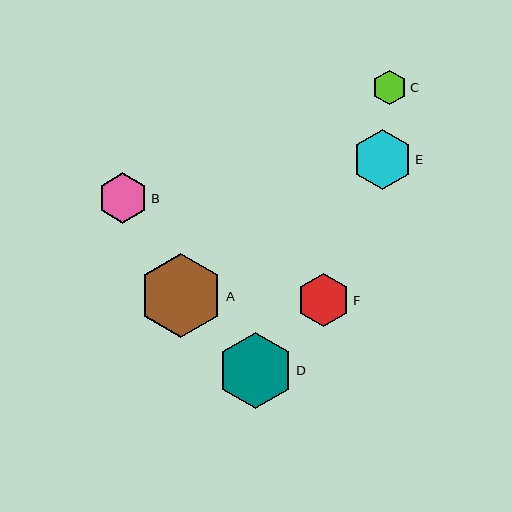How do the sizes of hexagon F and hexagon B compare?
Hexagon F and hexagon B are approximately the same size.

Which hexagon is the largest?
Hexagon A is the largest with a size of approximately 84 pixels.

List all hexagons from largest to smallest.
From largest to smallest: A, D, E, F, B, C.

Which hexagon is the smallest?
Hexagon C is the smallest with a size of approximately 34 pixels.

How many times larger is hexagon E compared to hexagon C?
Hexagon E is approximately 1.7 times the size of hexagon C.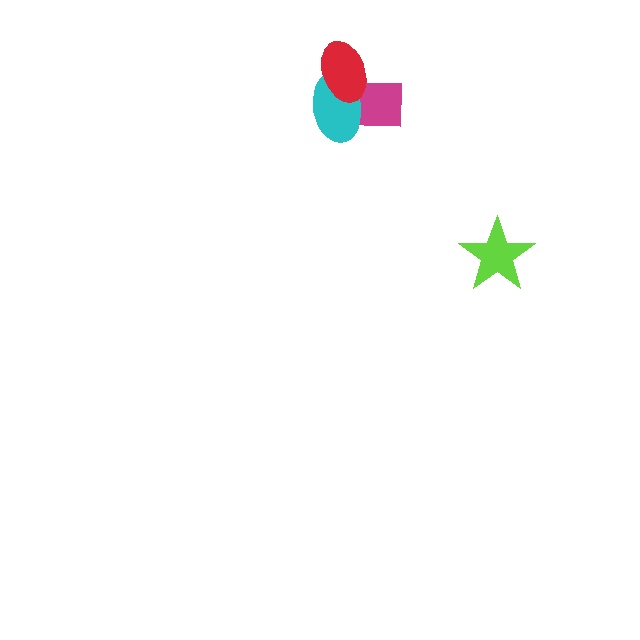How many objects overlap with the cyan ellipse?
2 objects overlap with the cyan ellipse.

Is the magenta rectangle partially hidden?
Yes, it is partially covered by another shape.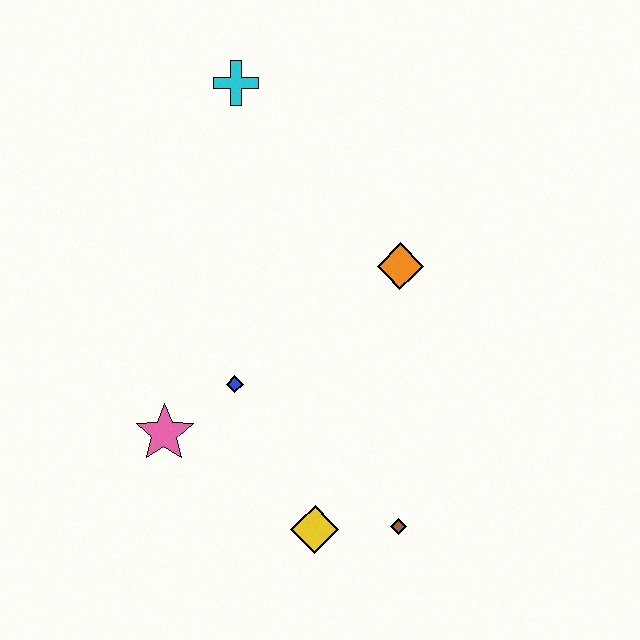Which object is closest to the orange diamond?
The blue diamond is closest to the orange diamond.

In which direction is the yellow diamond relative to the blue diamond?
The yellow diamond is below the blue diamond.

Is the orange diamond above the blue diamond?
Yes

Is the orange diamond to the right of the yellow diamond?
Yes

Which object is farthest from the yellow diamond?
The cyan cross is farthest from the yellow diamond.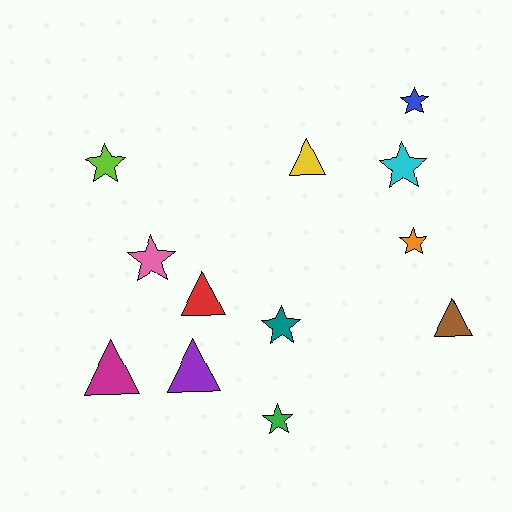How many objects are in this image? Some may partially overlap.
There are 12 objects.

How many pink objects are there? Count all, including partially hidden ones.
There is 1 pink object.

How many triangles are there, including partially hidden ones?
There are 5 triangles.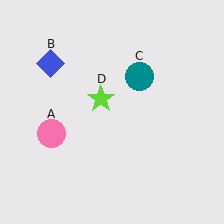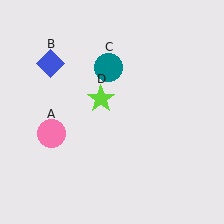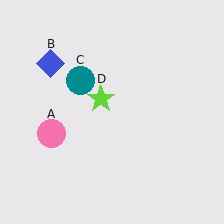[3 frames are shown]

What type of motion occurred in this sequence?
The teal circle (object C) rotated counterclockwise around the center of the scene.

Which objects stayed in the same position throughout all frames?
Pink circle (object A) and blue diamond (object B) and lime star (object D) remained stationary.